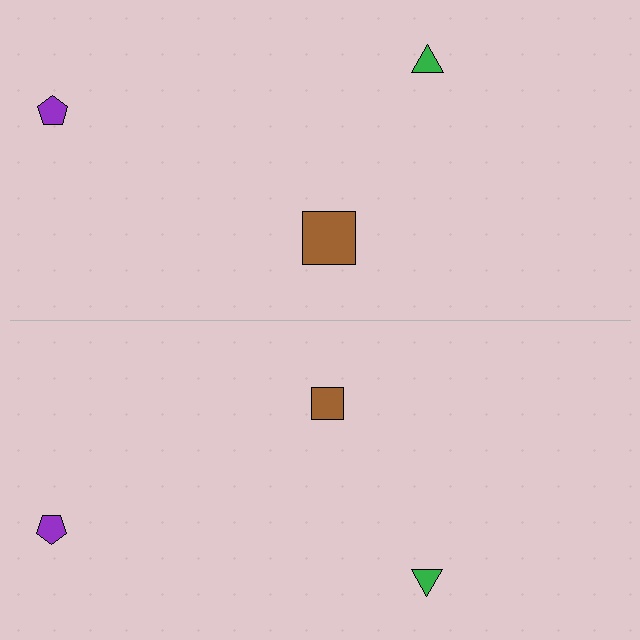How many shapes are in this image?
There are 6 shapes in this image.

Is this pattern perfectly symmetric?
No, the pattern is not perfectly symmetric. The brown square on the bottom side has a different size than its mirror counterpart.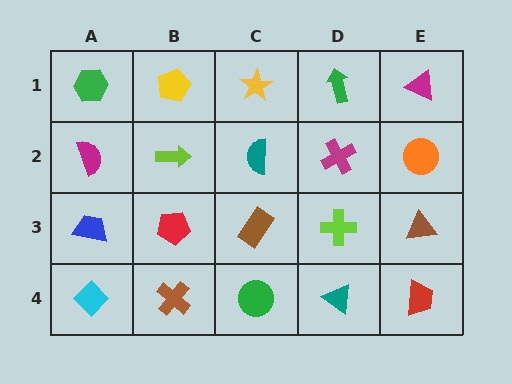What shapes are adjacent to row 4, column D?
A lime cross (row 3, column D), a green circle (row 4, column C), a red trapezoid (row 4, column E).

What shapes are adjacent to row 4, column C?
A brown rectangle (row 3, column C), a brown cross (row 4, column B), a teal triangle (row 4, column D).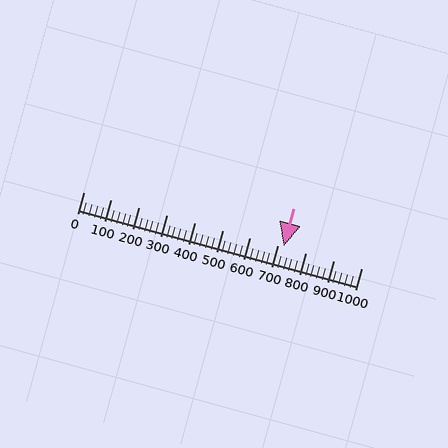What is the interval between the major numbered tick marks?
The major tick marks are spaced 100 units apart.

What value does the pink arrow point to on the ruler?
The pink arrow points to approximately 720.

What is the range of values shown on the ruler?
The ruler shows values from 0 to 1000.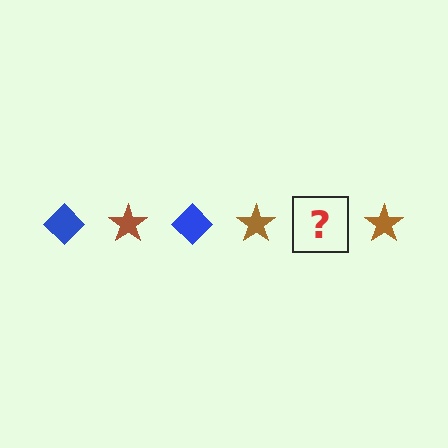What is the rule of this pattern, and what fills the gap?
The rule is that the pattern alternates between blue diamond and brown star. The gap should be filled with a blue diamond.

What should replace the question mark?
The question mark should be replaced with a blue diamond.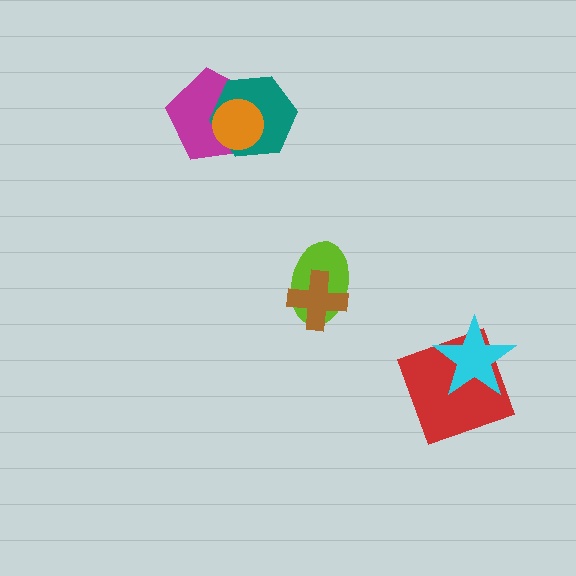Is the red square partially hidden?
Yes, it is partially covered by another shape.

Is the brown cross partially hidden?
No, no other shape covers it.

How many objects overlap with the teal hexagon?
2 objects overlap with the teal hexagon.